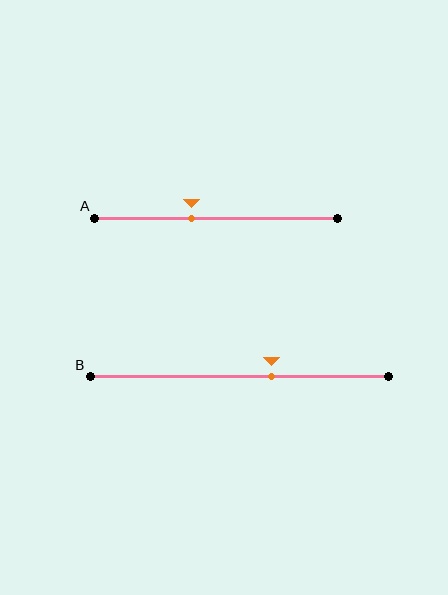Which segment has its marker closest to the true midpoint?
Segment A has its marker closest to the true midpoint.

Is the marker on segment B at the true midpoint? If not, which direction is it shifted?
No, the marker on segment B is shifted to the right by about 11% of the segment length.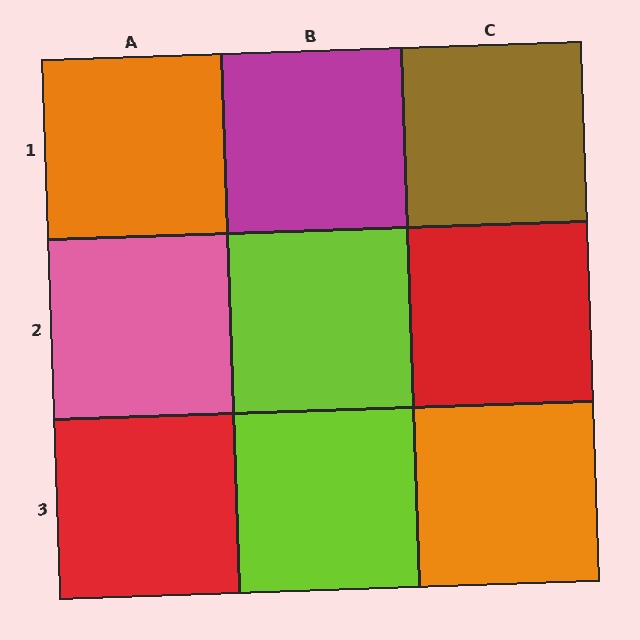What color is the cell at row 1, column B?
Magenta.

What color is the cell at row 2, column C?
Red.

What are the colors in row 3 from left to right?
Red, lime, orange.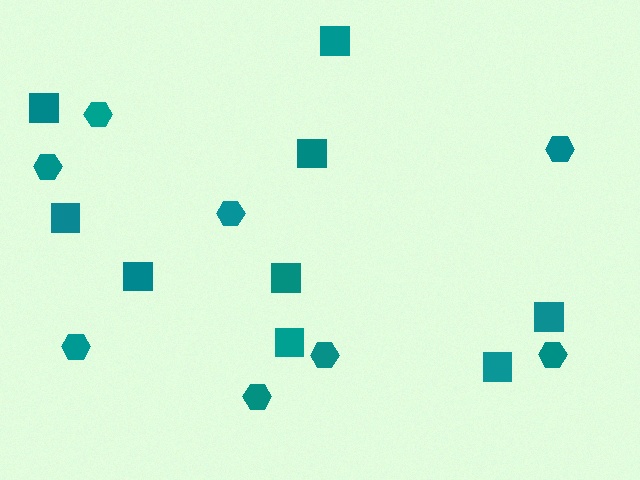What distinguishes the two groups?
There are 2 groups: one group of hexagons (8) and one group of squares (9).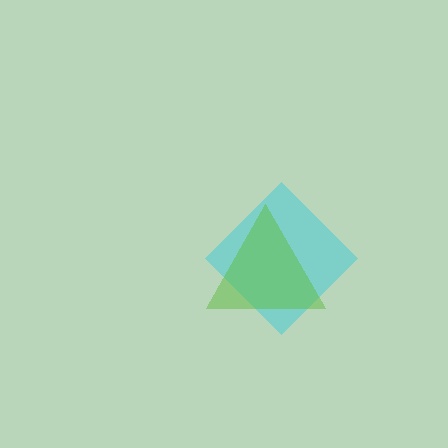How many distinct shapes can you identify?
There are 2 distinct shapes: a cyan diamond, a lime triangle.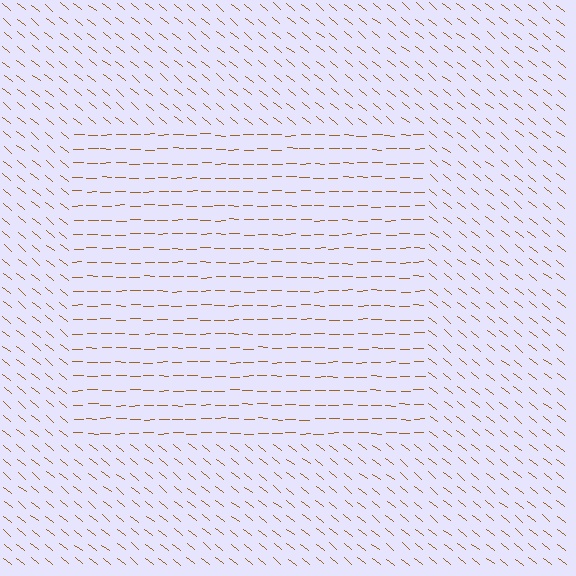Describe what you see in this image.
The image is filled with small brown line segments. A rectangle region in the image has lines oriented differently from the surrounding lines, creating a visible texture boundary.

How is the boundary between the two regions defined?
The boundary is defined purely by a change in line orientation (approximately 39 degrees difference). All lines are the same color and thickness.